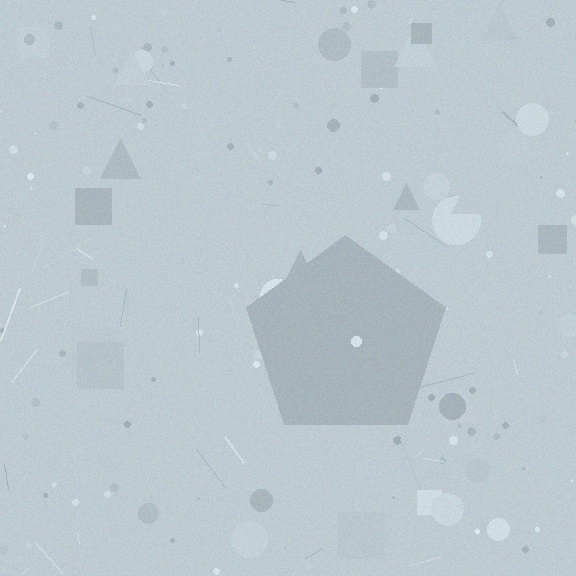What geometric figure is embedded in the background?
A pentagon is embedded in the background.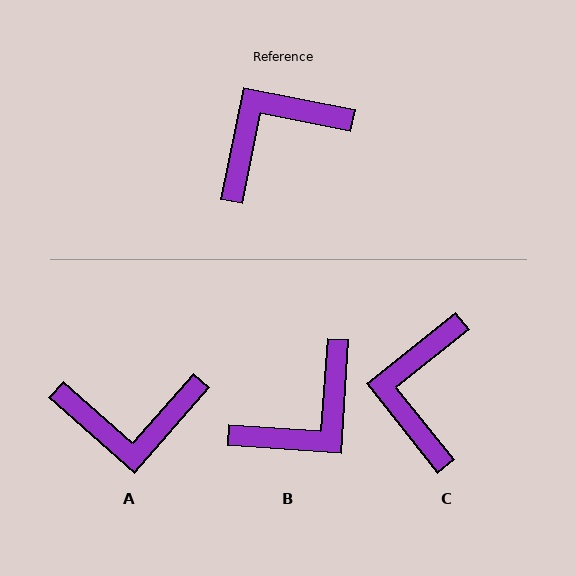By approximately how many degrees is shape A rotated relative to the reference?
Approximately 150 degrees counter-clockwise.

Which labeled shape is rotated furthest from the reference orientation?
B, about 173 degrees away.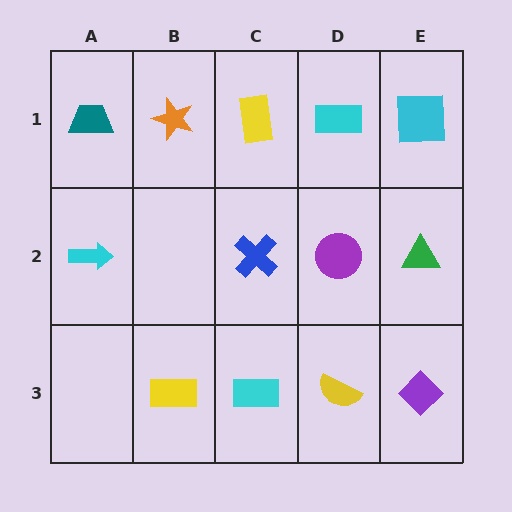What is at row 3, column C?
A cyan rectangle.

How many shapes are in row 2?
4 shapes.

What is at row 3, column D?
A yellow semicircle.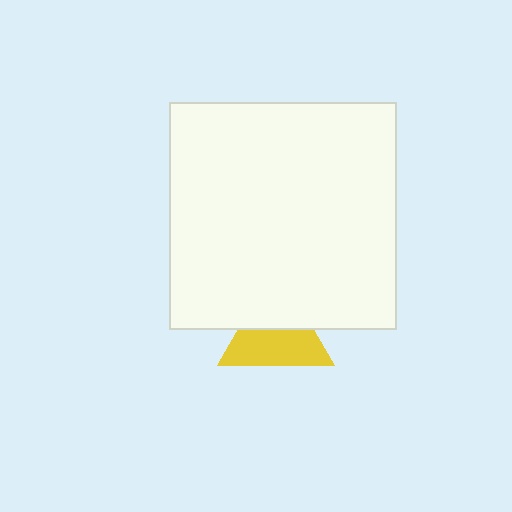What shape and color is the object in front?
The object in front is a white square.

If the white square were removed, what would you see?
You would see the complete yellow triangle.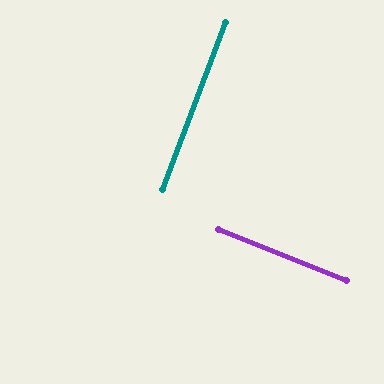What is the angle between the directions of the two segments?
Approximately 89 degrees.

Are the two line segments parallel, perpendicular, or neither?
Perpendicular — they meet at approximately 89°.